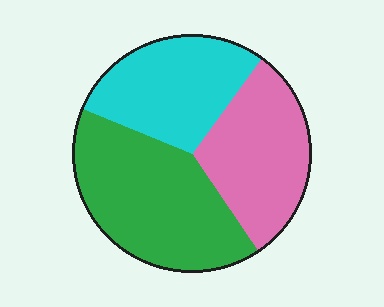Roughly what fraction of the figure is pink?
Pink covers 30% of the figure.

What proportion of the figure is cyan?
Cyan covers roughly 30% of the figure.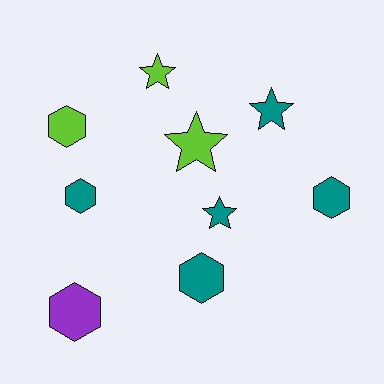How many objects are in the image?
There are 9 objects.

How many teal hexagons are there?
There are 3 teal hexagons.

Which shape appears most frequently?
Hexagon, with 5 objects.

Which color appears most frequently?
Teal, with 5 objects.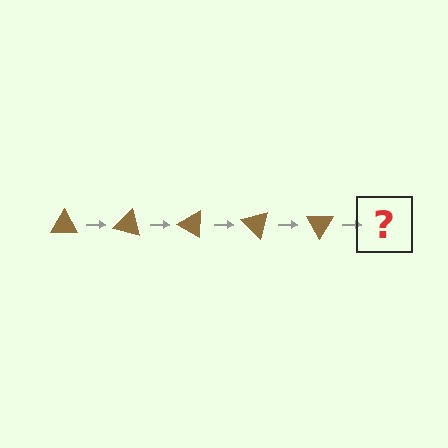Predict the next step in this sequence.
The next step is a brown triangle rotated 75 degrees.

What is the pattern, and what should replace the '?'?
The pattern is that the triangle rotates 15 degrees each step. The '?' should be a brown triangle rotated 75 degrees.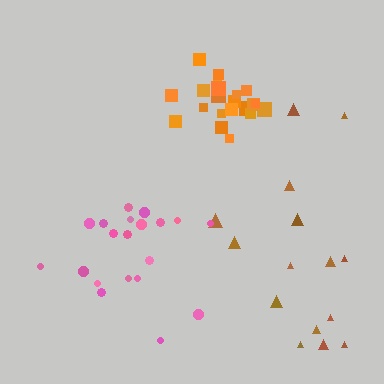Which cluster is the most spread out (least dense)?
Brown.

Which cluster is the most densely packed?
Orange.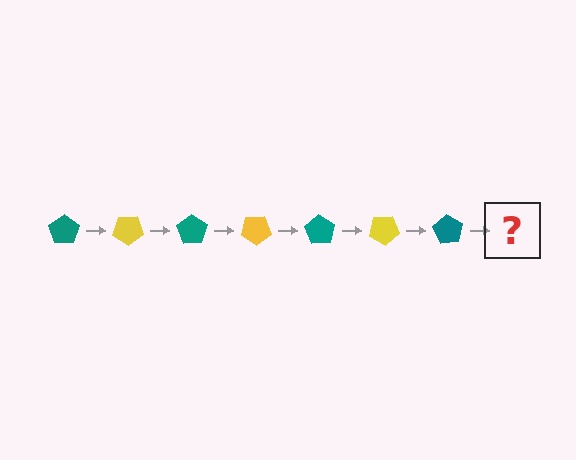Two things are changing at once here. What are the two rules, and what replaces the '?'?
The two rules are that it rotates 35 degrees each step and the color cycles through teal and yellow. The '?' should be a yellow pentagon, rotated 245 degrees from the start.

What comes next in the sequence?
The next element should be a yellow pentagon, rotated 245 degrees from the start.